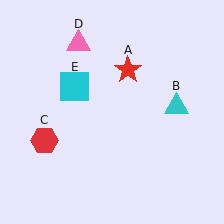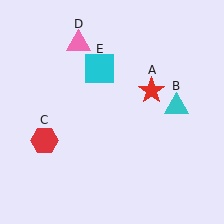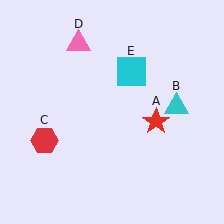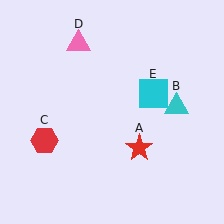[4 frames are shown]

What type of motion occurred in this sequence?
The red star (object A), cyan square (object E) rotated clockwise around the center of the scene.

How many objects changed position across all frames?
2 objects changed position: red star (object A), cyan square (object E).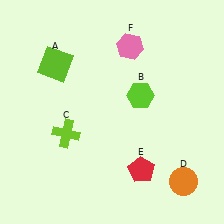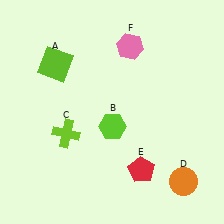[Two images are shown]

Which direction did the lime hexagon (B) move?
The lime hexagon (B) moved down.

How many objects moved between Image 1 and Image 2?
1 object moved between the two images.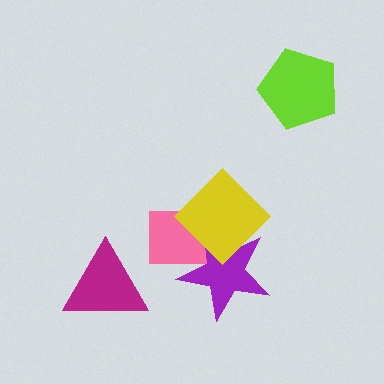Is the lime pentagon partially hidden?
No, no other shape covers it.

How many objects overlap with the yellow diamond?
2 objects overlap with the yellow diamond.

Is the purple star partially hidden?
Yes, it is partially covered by another shape.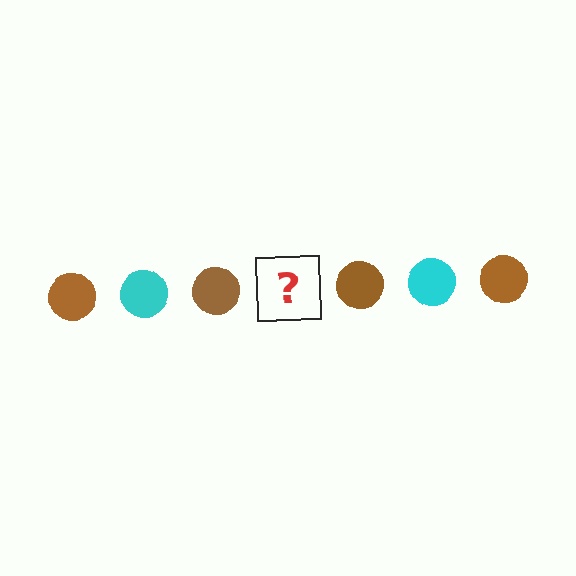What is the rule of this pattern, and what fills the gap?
The rule is that the pattern cycles through brown, cyan circles. The gap should be filled with a cyan circle.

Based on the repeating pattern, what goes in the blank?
The blank should be a cyan circle.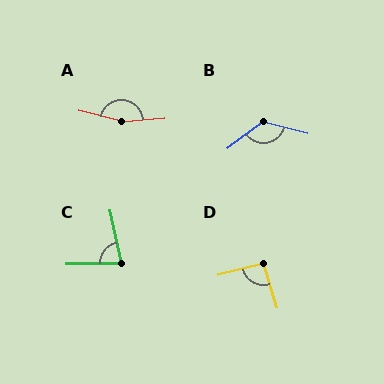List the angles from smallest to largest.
C (78°), D (93°), B (127°), A (163°).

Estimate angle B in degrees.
Approximately 127 degrees.